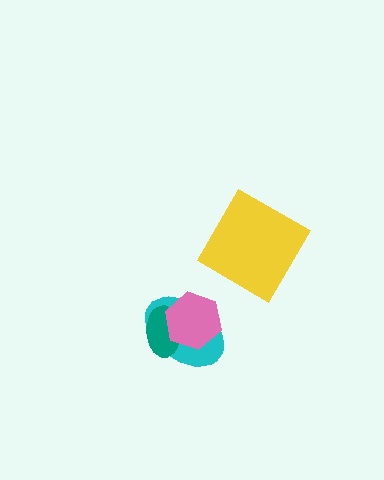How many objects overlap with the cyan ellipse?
2 objects overlap with the cyan ellipse.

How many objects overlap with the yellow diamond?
0 objects overlap with the yellow diamond.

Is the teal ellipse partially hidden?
Yes, it is partially covered by another shape.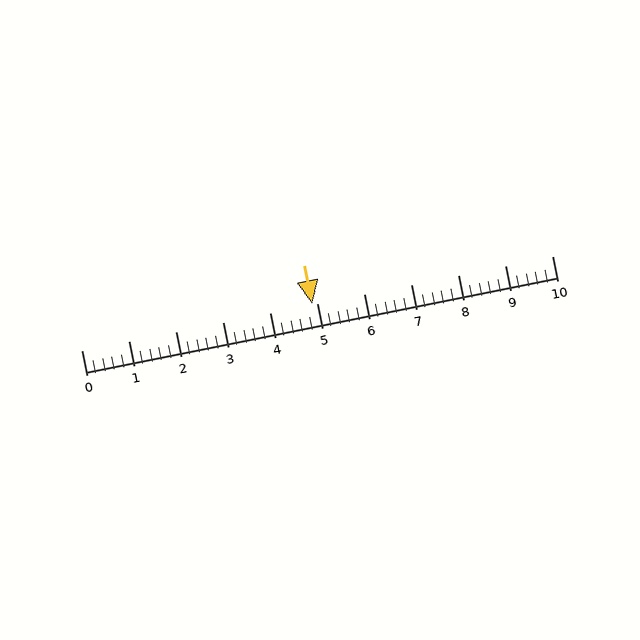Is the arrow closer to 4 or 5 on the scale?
The arrow is closer to 5.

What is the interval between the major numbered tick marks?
The major tick marks are spaced 1 units apart.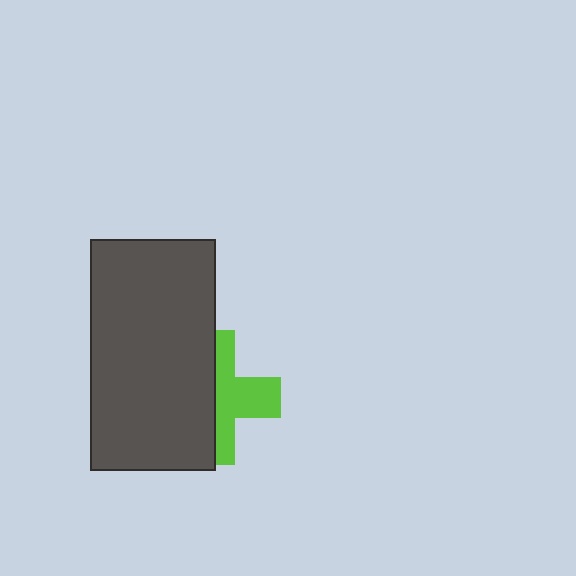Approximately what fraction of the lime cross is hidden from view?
Roughly 51% of the lime cross is hidden behind the dark gray rectangle.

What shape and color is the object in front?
The object in front is a dark gray rectangle.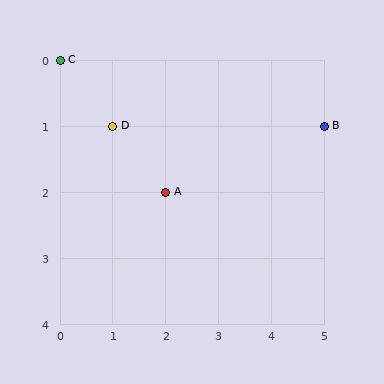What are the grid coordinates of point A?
Point A is at grid coordinates (2, 2).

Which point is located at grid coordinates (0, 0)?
Point C is at (0, 0).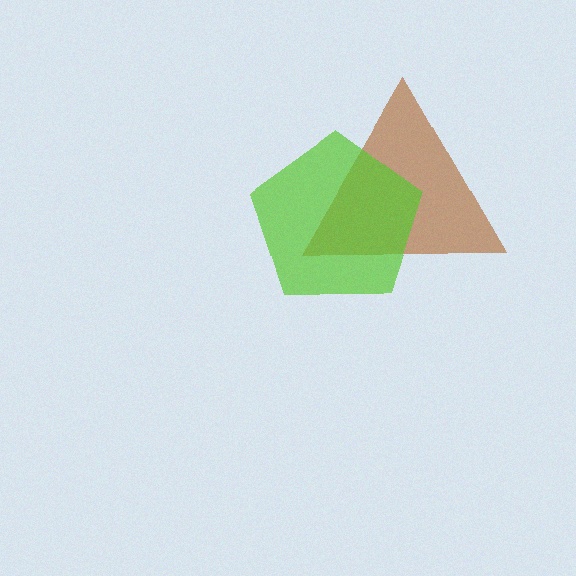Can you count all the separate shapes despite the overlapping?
Yes, there are 2 separate shapes.